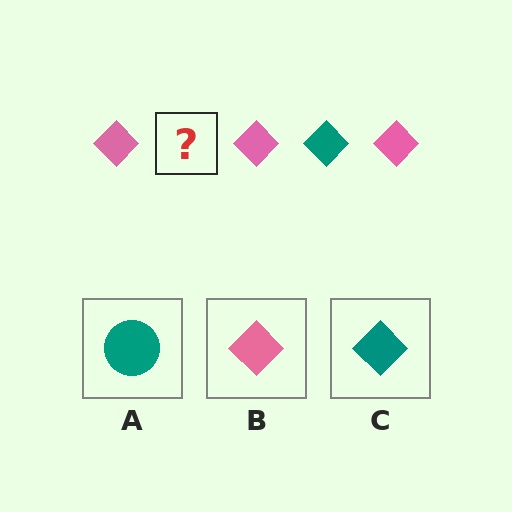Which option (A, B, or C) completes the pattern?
C.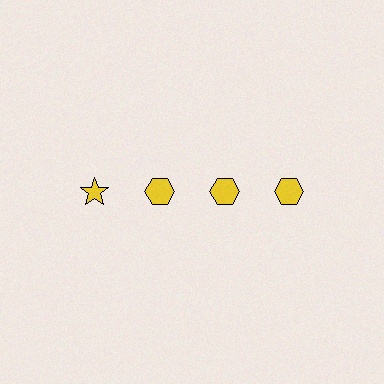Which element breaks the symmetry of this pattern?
The yellow star in the top row, leftmost column breaks the symmetry. All other shapes are yellow hexagons.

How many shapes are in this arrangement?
There are 4 shapes arranged in a grid pattern.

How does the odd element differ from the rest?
It has a different shape: star instead of hexagon.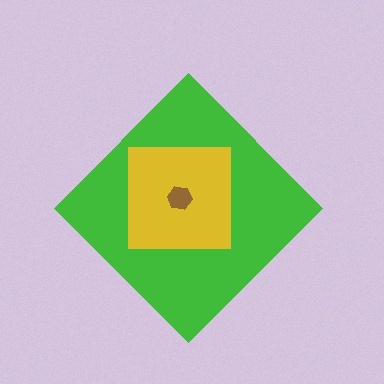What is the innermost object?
The brown hexagon.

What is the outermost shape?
The green diamond.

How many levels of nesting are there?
3.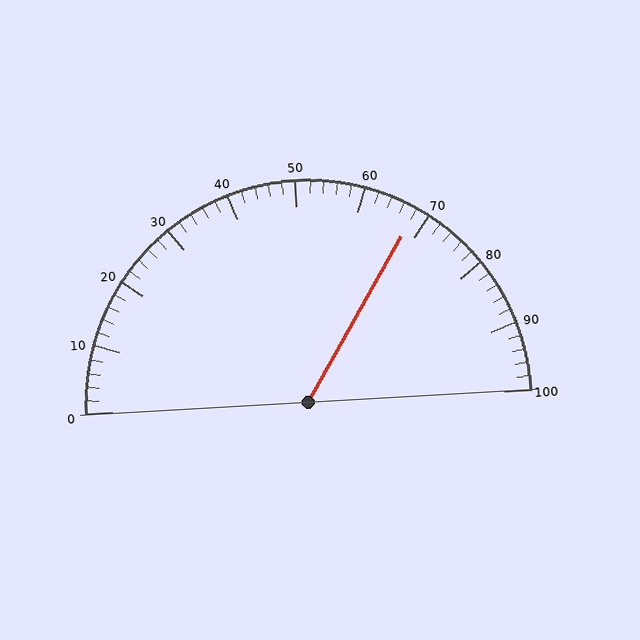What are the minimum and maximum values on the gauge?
The gauge ranges from 0 to 100.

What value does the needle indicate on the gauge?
The needle indicates approximately 68.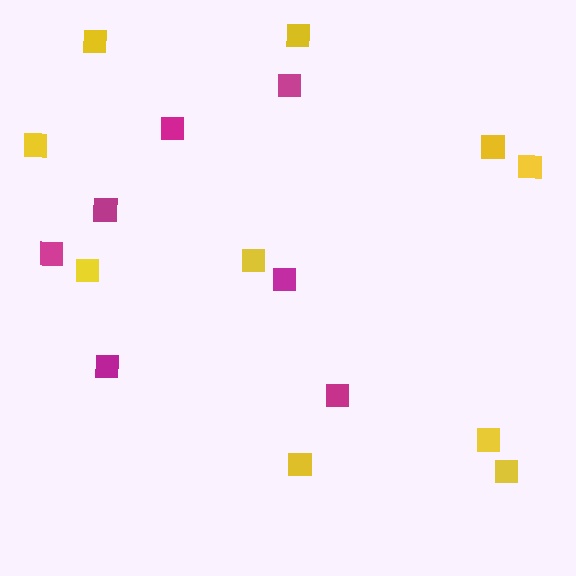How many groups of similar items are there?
There are 2 groups: one group of magenta squares (7) and one group of yellow squares (10).